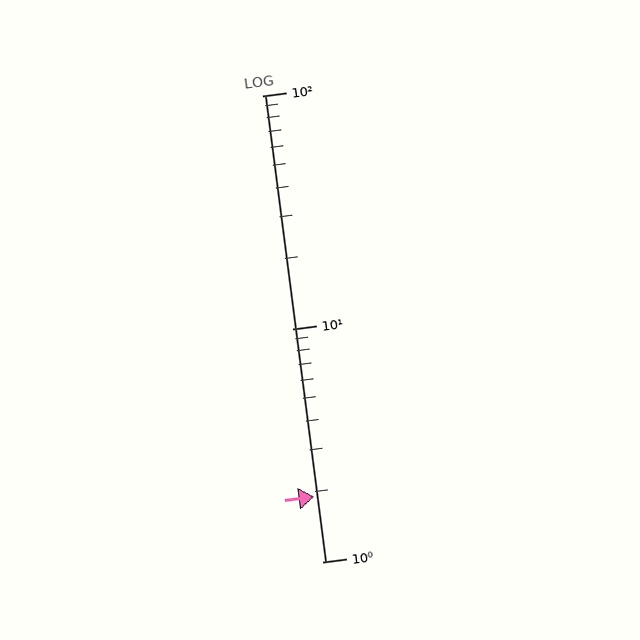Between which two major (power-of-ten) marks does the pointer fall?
The pointer is between 1 and 10.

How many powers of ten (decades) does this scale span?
The scale spans 2 decades, from 1 to 100.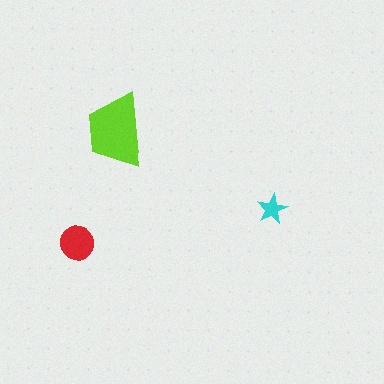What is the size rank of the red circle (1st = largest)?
2nd.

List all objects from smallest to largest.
The cyan star, the red circle, the lime trapezoid.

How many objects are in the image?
There are 3 objects in the image.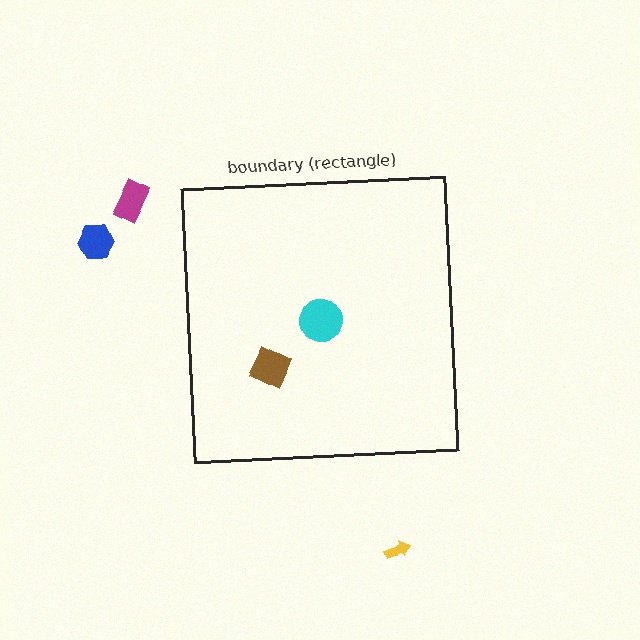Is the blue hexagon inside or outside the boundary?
Outside.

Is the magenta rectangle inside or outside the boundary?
Outside.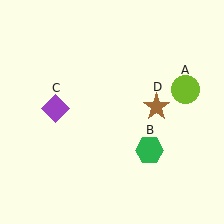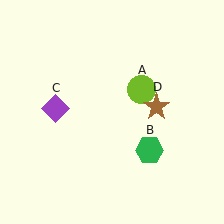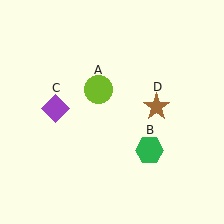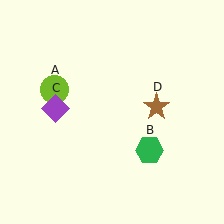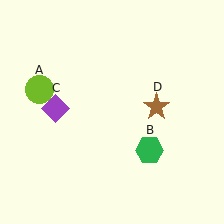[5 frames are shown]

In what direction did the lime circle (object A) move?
The lime circle (object A) moved left.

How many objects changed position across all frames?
1 object changed position: lime circle (object A).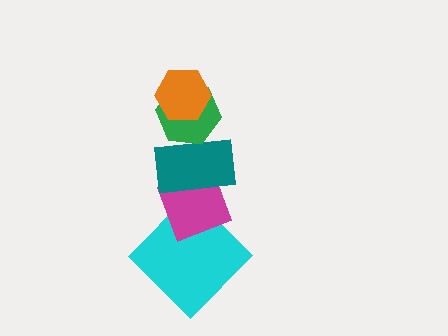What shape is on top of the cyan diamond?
The magenta diamond is on top of the cyan diamond.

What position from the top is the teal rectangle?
The teal rectangle is 3rd from the top.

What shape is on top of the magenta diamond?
The teal rectangle is on top of the magenta diamond.